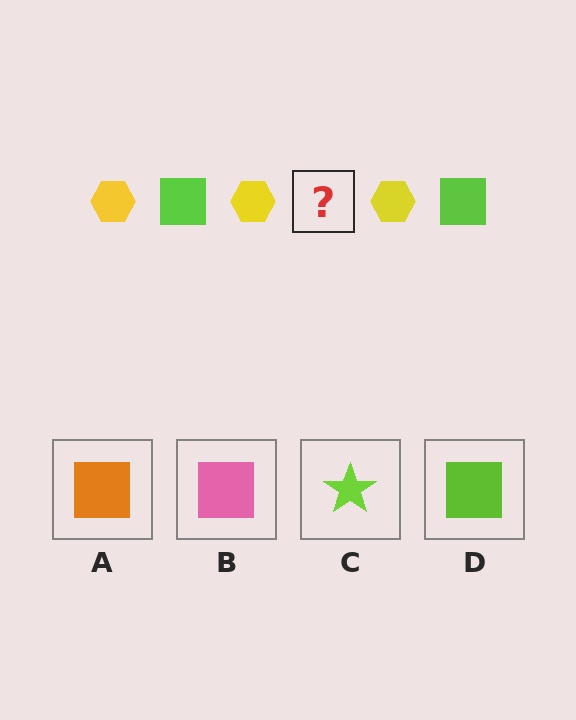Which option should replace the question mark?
Option D.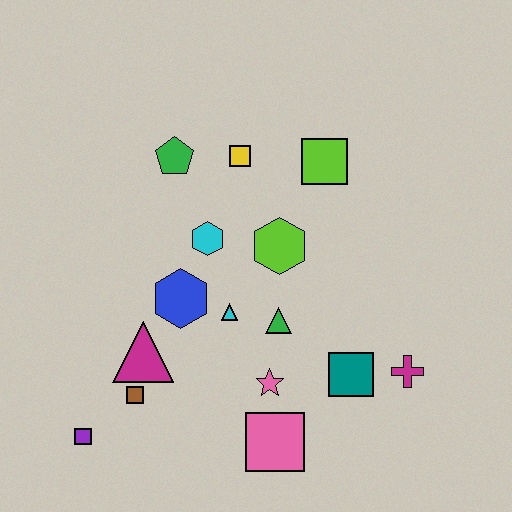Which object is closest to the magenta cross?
The teal square is closest to the magenta cross.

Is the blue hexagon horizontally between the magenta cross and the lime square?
No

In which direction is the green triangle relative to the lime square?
The green triangle is below the lime square.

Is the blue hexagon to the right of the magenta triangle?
Yes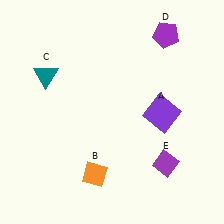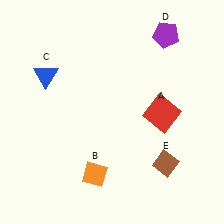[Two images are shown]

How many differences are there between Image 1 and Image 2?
There are 3 differences between the two images.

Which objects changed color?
A changed from purple to red. C changed from teal to blue. E changed from purple to brown.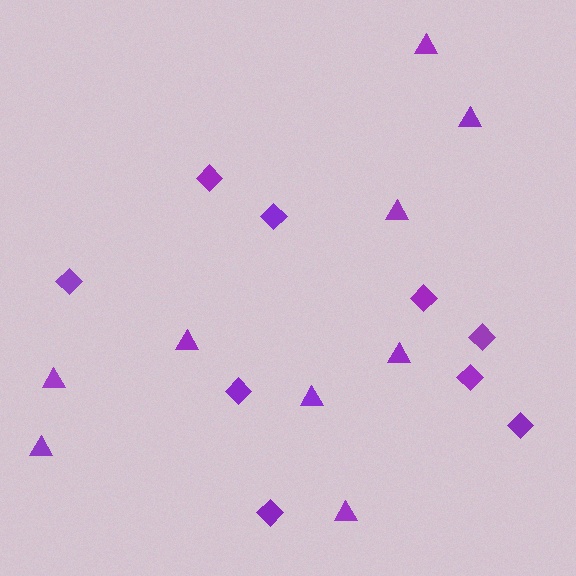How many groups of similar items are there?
There are 2 groups: one group of triangles (9) and one group of diamonds (9).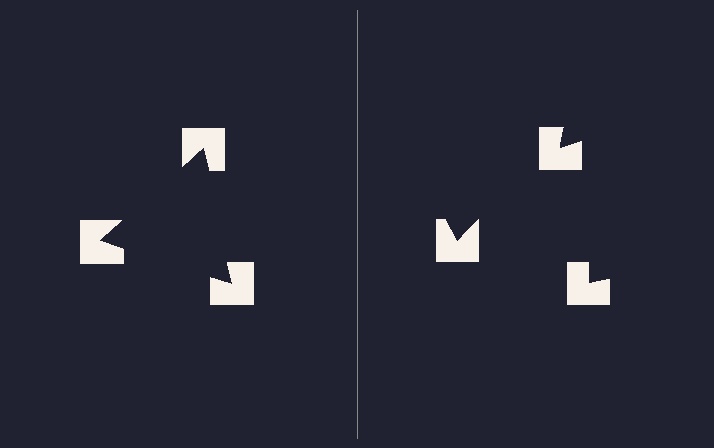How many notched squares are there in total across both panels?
6 — 3 on each side.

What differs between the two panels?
The notched squares are positioned identically on both sides; only the wedge orientations differ. On the left they align to a triangle; on the right they are misaligned.